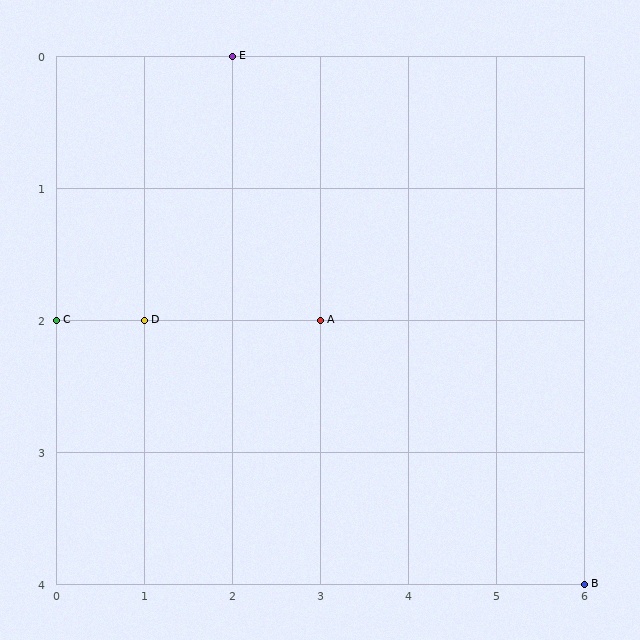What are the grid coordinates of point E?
Point E is at grid coordinates (2, 0).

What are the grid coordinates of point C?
Point C is at grid coordinates (0, 2).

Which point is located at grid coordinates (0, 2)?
Point C is at (0, 2).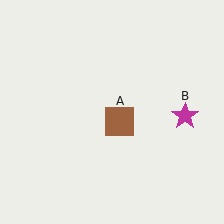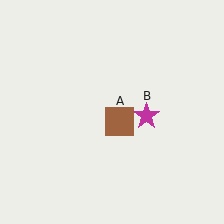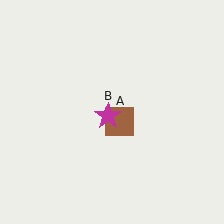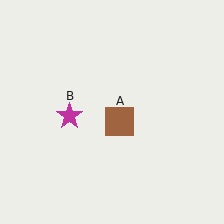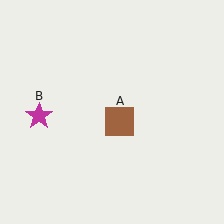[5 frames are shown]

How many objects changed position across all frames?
1 object changed position: magenta star (object B).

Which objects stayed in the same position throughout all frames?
Brown square (object A) remained stationary.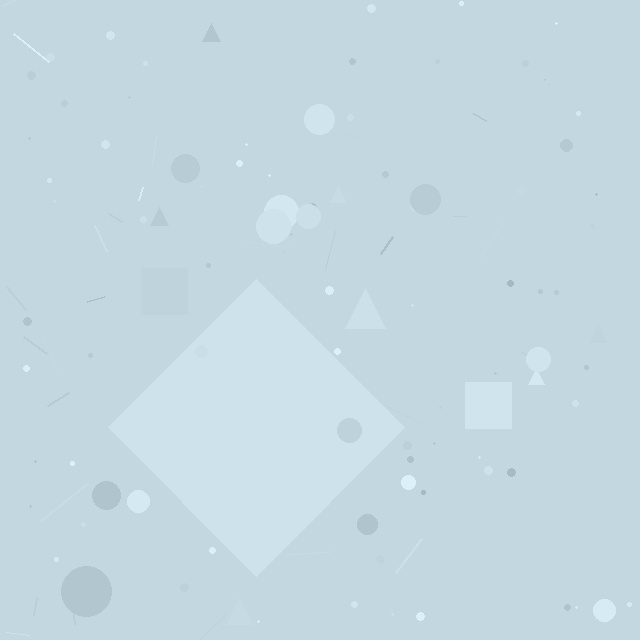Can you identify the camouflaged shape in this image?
The camouflaged shape is a diamond.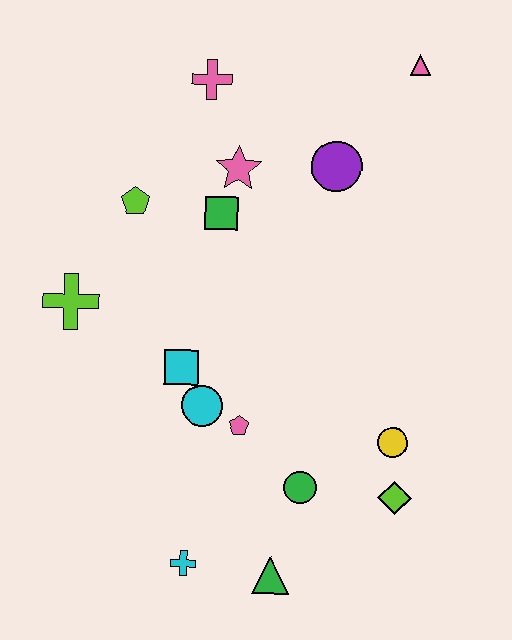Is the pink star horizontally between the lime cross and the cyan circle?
No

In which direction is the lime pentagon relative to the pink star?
The lime pentagon is to the left of the pink star.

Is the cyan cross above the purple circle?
No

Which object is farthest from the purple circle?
The cyan cross is farthest from the purple circle.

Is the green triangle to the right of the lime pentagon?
Yes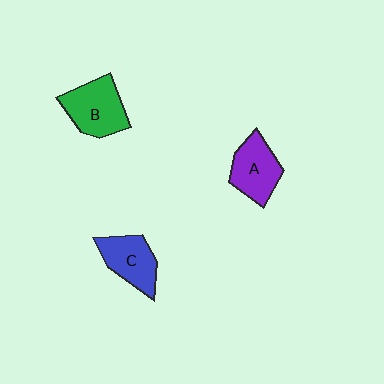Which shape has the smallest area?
Shape C (blue).